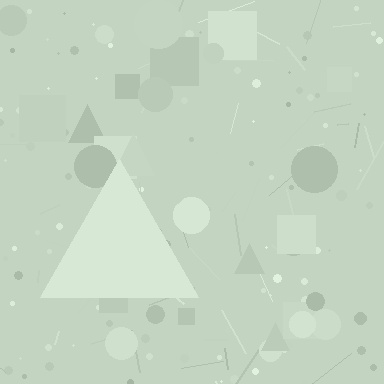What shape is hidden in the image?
A triangle is hidden in the image.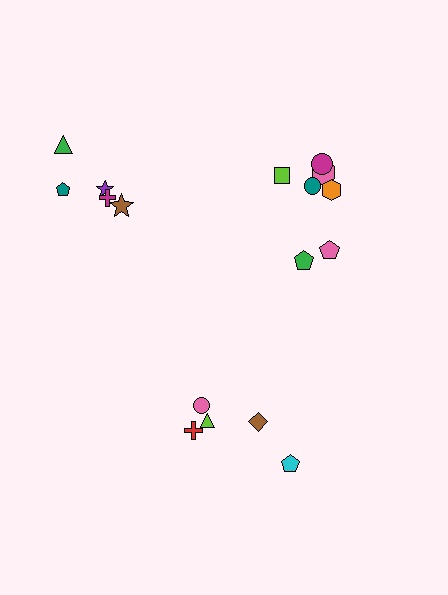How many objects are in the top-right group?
There are 7 objects.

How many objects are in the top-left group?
There are 5 objects.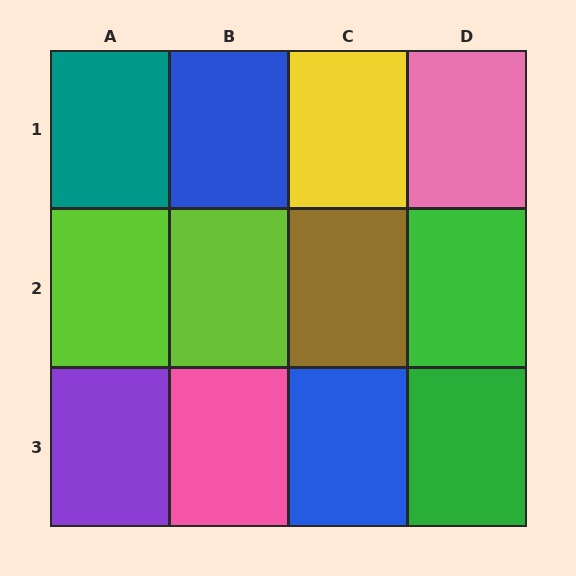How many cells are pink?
2 cells are pink.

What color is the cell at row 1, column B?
Blue.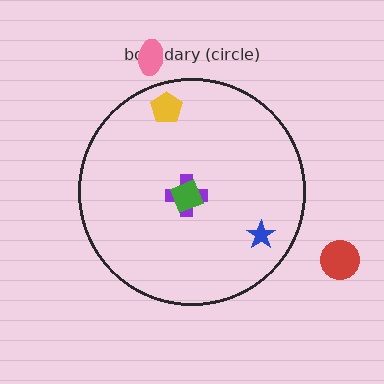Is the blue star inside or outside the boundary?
Inside.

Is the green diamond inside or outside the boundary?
Inside.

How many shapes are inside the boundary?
4 inside, 2 outside.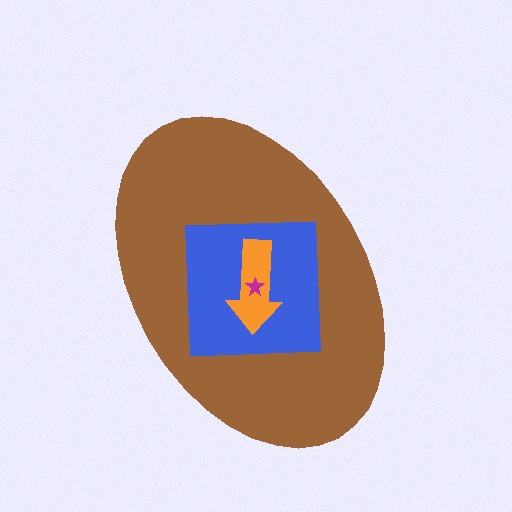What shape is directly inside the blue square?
The orange arrow.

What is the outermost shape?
The brown ellipse.